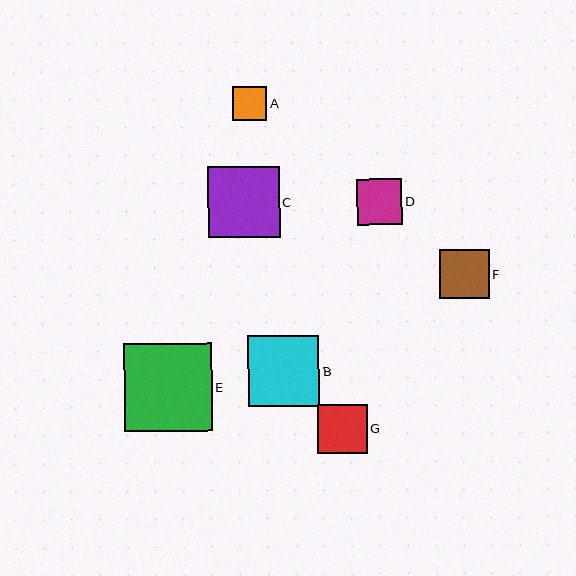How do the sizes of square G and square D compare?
Square G and square D are approximately the same size.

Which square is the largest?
Square E is the largest with a size of approximately 88 pixels.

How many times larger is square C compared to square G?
Square C is approximately 1.4 times the size of square G.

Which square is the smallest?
Square A is the smallest with a size of approximately 34 pixels.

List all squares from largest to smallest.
From largest to smallest: E, C, B, F, G, D, A.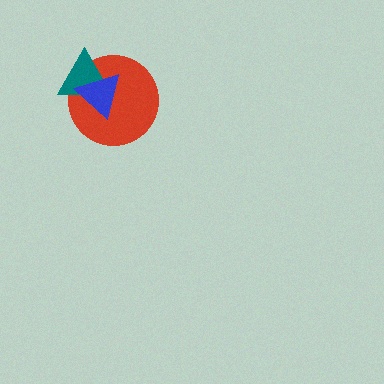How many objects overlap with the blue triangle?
2 objects overlap with the blue triangle.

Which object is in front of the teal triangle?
The blue triangle is in front of the teal triangle.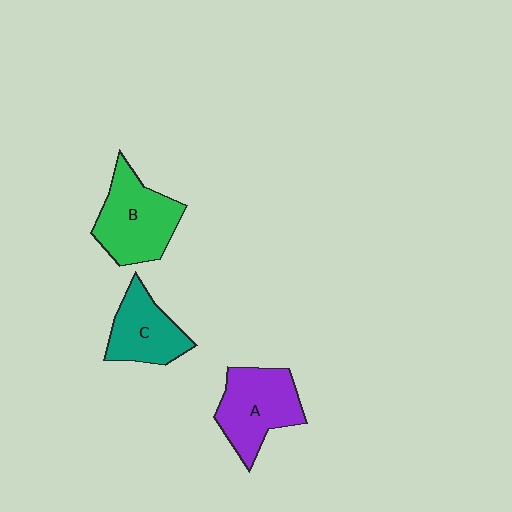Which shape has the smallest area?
Shape C (teal).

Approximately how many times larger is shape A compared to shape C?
Approximately 1.3 times.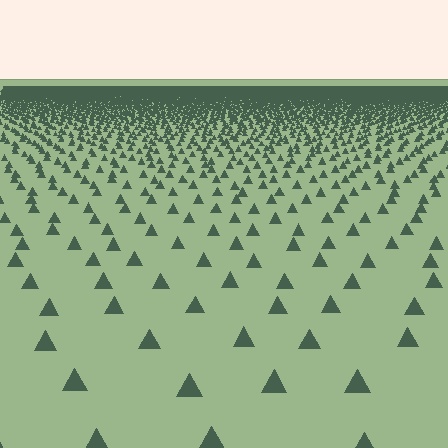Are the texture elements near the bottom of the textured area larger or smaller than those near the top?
Larger. Near the bottom, elements are closer to the viewer and appear at a bigger on-screen size.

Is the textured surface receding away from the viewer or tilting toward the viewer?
The surface is receding away from the viewer. Texture elements get smaller and denser toward the top.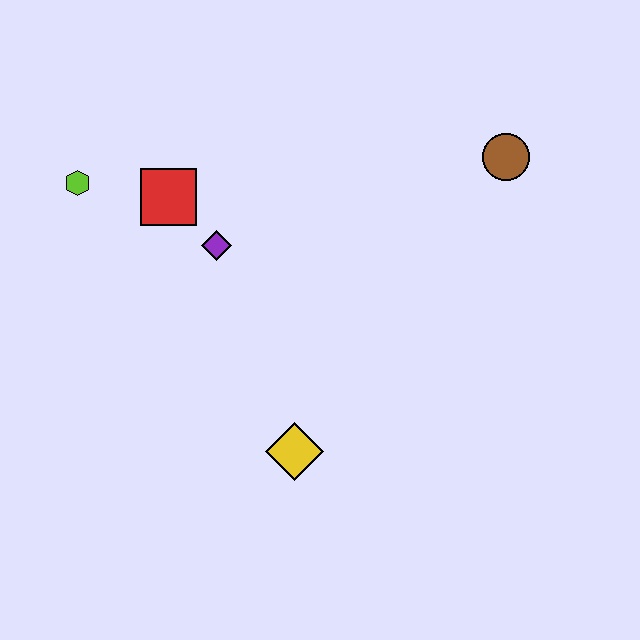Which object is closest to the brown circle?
The purple diamond is closest to the brown circle.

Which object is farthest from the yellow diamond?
The brown circle is farthest from the yellow diamond.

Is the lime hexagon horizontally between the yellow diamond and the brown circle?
No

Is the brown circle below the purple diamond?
No